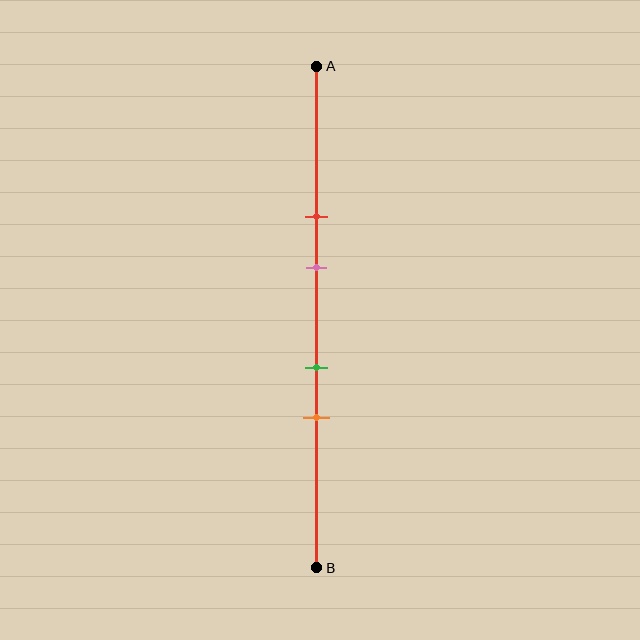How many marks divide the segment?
There are 4 marks dividing the segment.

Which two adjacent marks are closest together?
The green and orange marks are the closest adjacent pair.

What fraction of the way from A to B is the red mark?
The red mark is approximately 30% (0.3) of the way from A to B.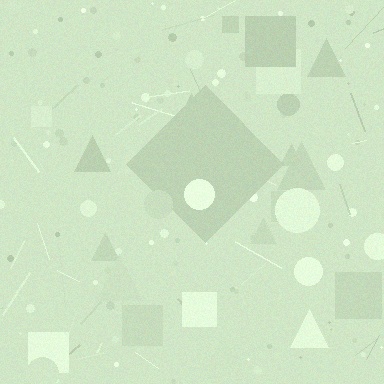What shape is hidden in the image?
A diamond is hidden in the image.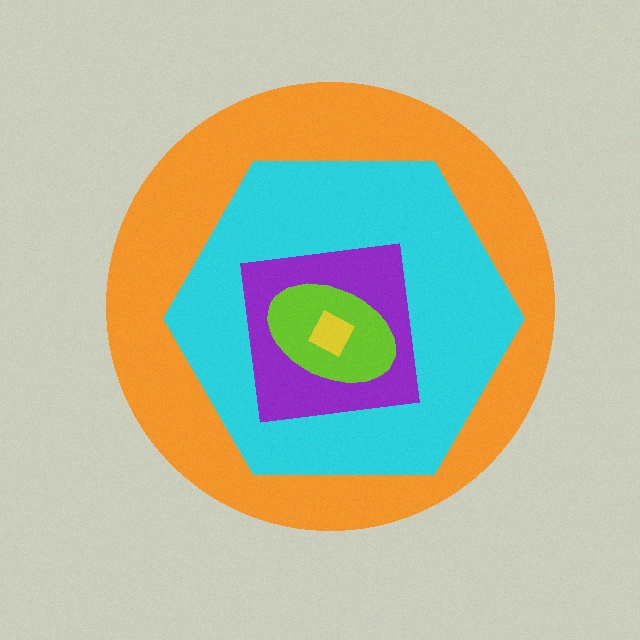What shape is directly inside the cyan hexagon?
The purple square.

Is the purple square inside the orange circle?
Yes.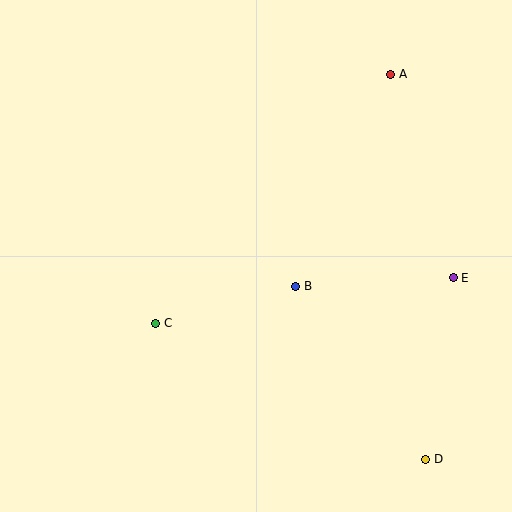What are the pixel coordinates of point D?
Point D is at (426, 459).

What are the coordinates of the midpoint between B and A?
The midpoint between B and A is at (343, 180).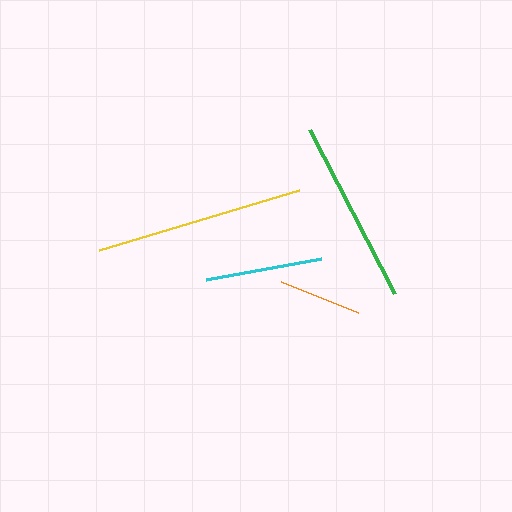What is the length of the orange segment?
The orange segment is approximately 83 pixels long.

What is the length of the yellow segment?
The yellow segment is approximately 209 pixels long.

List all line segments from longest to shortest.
From longest to shortest: yellow, green, cyan, orange.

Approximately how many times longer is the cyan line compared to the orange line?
The cyan line is approximately 1.4 times the length of the orange line.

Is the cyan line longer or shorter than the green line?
The green line is longer than the cyan line.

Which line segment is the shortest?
The orange line is the shortest at approximately 83 pixels.